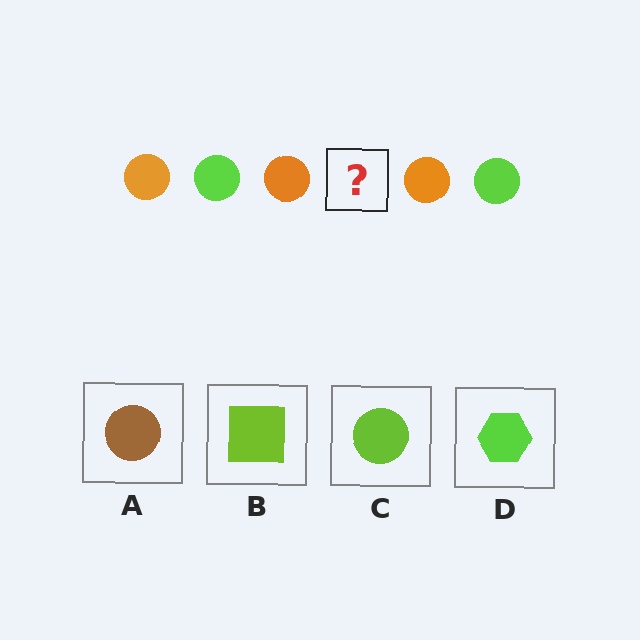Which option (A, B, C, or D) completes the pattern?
C.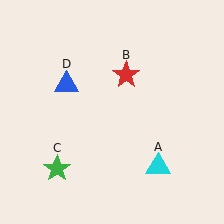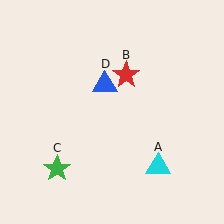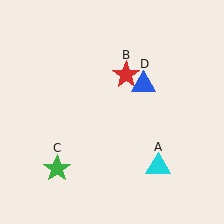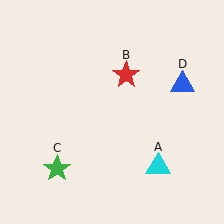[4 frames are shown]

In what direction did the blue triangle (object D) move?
The blue triangle (object D) moved right.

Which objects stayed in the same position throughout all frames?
Cyan triangle (object A) and red star (object B) and green star (object C) remained stationary.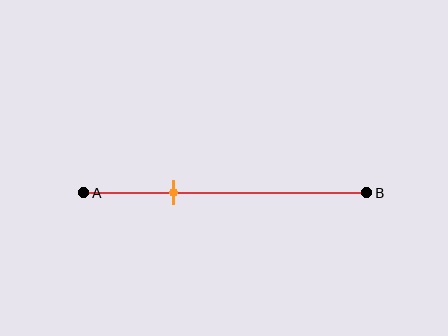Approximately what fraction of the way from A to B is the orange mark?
The orange mark is approximately 30% of the way from A to B.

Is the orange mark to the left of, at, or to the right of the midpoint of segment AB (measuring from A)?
The orange mark is to the left of the midpoint of segment AB.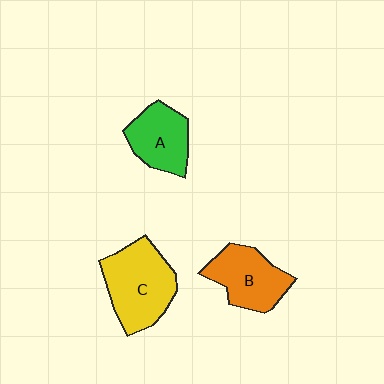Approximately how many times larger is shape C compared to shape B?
Approximately 1.3 times.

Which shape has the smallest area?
Shape A (green).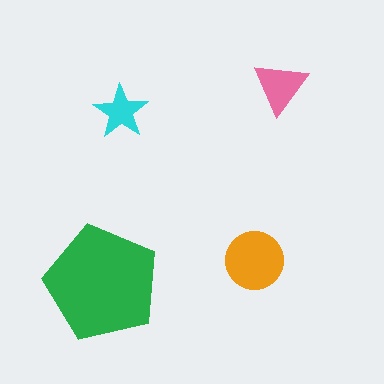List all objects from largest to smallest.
The green pentagon, the orange circle, the pink triangle, the cyan star.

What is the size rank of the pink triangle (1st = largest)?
3rd.